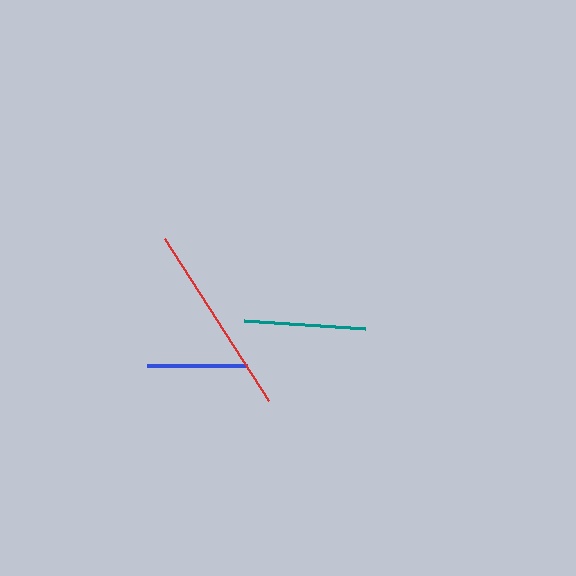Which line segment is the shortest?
The blue line is the shortest at approximately 100 pixels.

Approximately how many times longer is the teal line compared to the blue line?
The teal line is approximately 1.2 times the length of the blue line.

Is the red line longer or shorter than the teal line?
The red line is longer than the teal line.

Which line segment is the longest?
The red line is the longest at approximately 192 pixels.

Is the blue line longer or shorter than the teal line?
The teal line is longer than the blue line.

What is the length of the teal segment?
The teal segment is approximately 121 pixels long.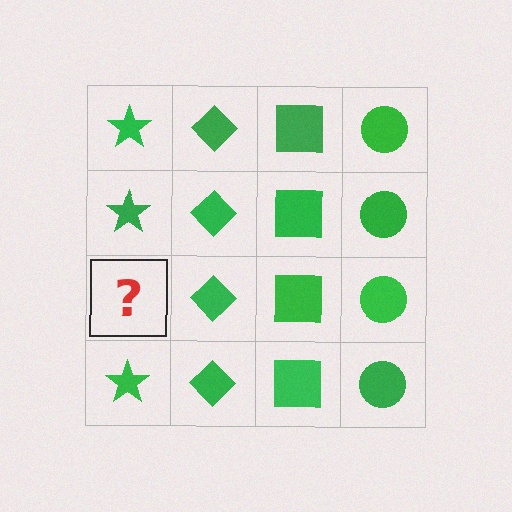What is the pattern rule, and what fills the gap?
The rule is that each column has a consistent shape. The gap should be filled with a green star.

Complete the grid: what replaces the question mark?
The question mark should be replaced with a green star.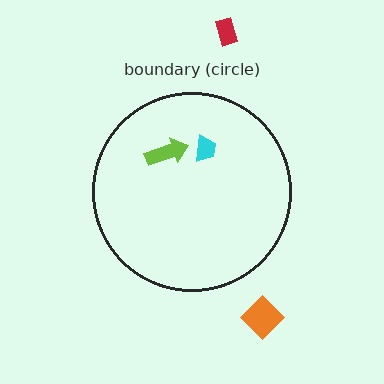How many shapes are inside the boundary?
2 inside, 2 outside.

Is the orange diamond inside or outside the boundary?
Outside.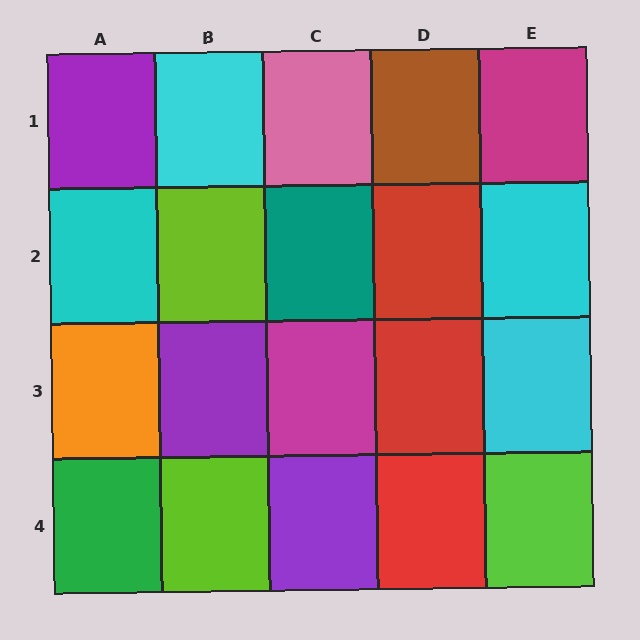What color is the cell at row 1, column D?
Brown.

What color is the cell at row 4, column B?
Lime.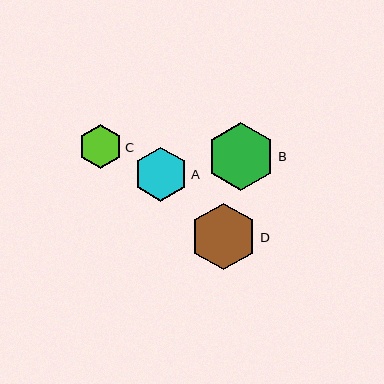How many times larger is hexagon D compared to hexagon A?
Hexagon D is approximately 1.2 times the size of hexagon A.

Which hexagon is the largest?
Hexagon B is the largest with a size of approximately 68 pixels.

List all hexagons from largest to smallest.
From largest to smallest: B, D, A, C.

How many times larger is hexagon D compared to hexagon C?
Hexagon D is approximately 1.5 times the size of hexagon C.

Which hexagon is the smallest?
Hexagon C is the smallest with a size of approximately 44 pixels.